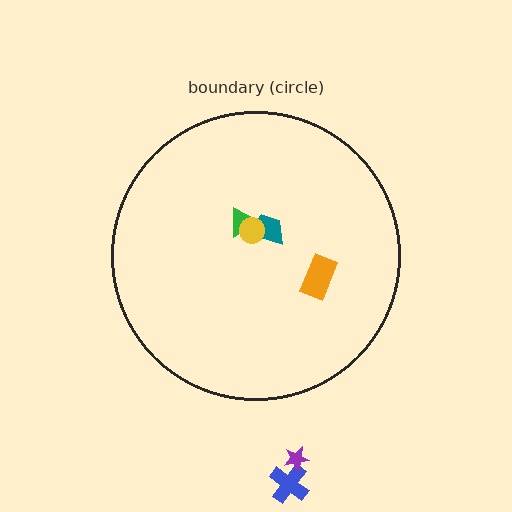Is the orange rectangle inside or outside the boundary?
Inside.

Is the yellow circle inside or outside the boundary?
Inside.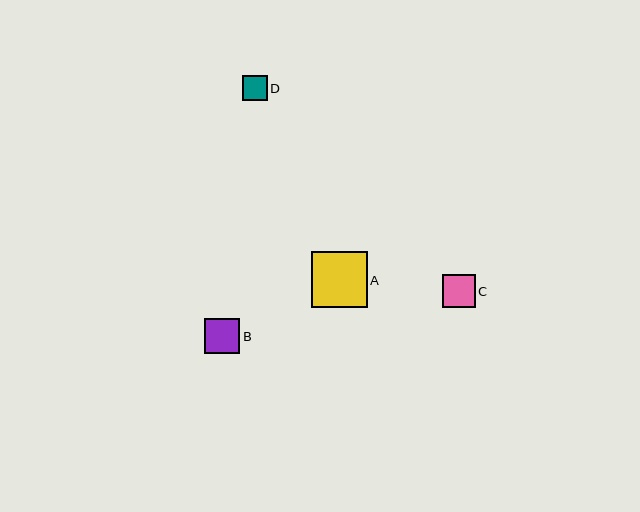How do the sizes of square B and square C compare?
Square B and square C are approximately the same size.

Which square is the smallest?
Square D is the smallest with a size of approximately 25 pixels.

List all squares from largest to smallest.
From largest to smallest: A, B, C, D.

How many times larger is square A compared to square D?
Square A is approximately 2.2 times the size of square D.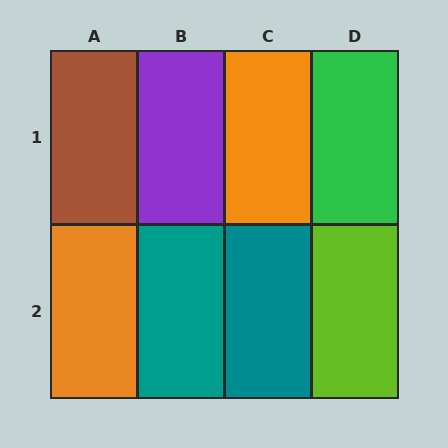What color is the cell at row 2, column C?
Teal.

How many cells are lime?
1 cell is lime.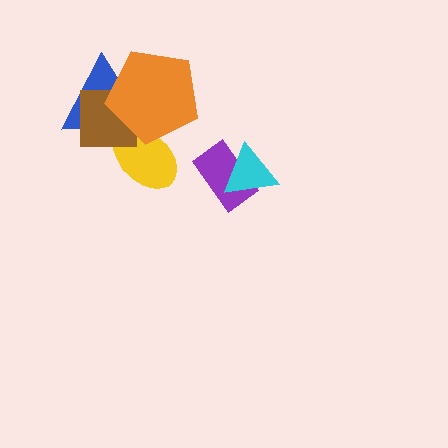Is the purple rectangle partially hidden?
Yes, it is partially covered by another shape.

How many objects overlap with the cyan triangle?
1 object overlaps with the cyan triangle.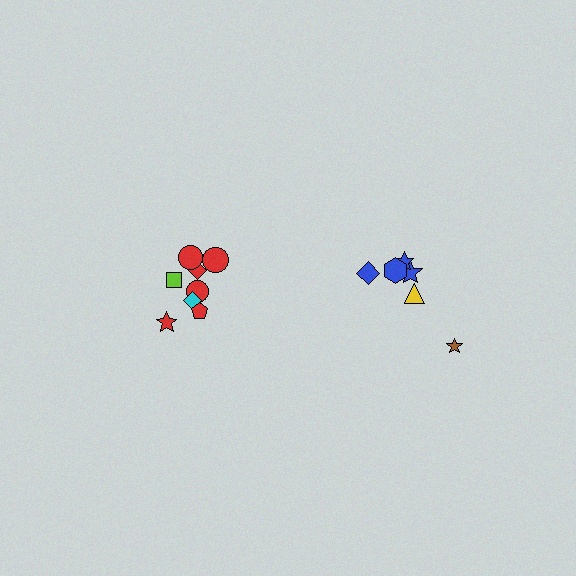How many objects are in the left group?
There are 8 objects.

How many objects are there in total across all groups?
There are 14 objects.